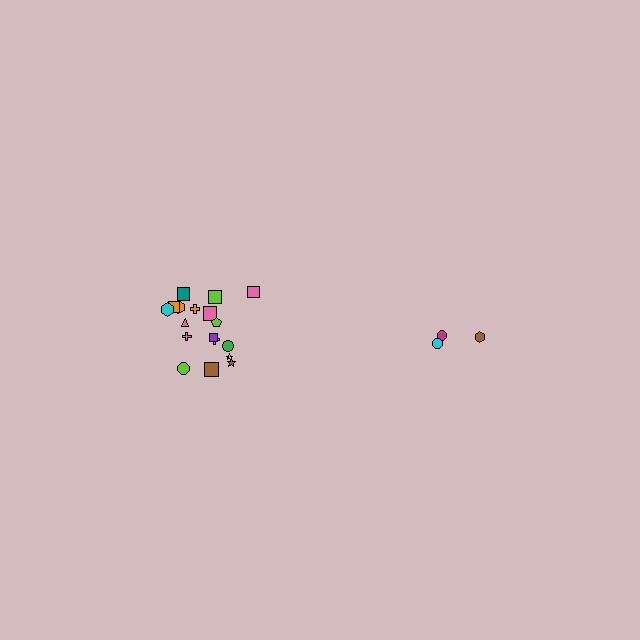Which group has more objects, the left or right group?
The left group.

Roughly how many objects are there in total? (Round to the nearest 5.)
Roughly 20 objects in total.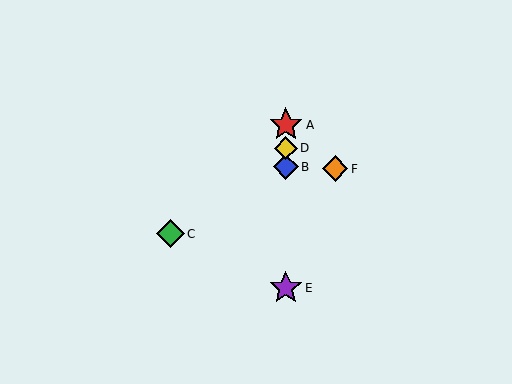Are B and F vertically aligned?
No, B is at x≈286 and F is at x≈335.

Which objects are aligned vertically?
Objects A, B, D, E are aligned vertically.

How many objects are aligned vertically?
4 objects (A, B, D, E) are aligned vertically.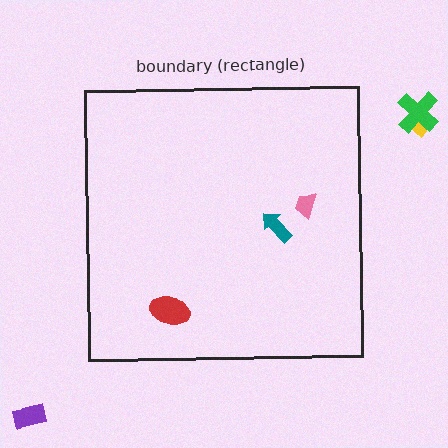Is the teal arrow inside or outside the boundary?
Inside.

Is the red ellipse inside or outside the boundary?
Inside.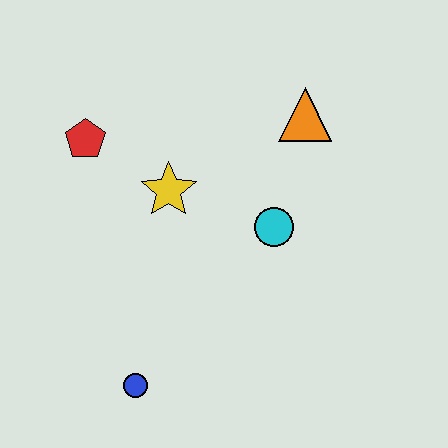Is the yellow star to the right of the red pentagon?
Yes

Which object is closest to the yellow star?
The red pentagon is closest to the yellow star.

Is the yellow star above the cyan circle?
Yes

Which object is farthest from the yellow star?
The blue circle is farthest from the yellow star.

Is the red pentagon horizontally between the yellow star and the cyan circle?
No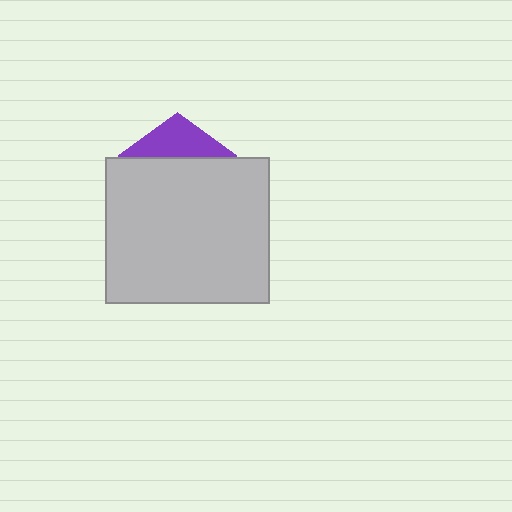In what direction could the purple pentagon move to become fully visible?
The purple pentagon could move up. That would shift it out from behind the light gray rectangle entirely.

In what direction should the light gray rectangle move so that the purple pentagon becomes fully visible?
The light gray rectangle should move down. That is the shortest direction to clear the overlap and leave the purple pentagon fully visible.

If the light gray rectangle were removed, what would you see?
You would see the complete purple pentagon.